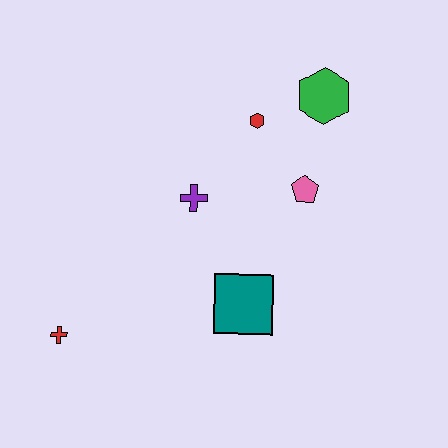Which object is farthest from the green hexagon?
The red cross is farthest from the green hexagon.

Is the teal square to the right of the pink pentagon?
No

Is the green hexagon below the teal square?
No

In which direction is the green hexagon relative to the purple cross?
The green hexagon is to the right of the purple cross.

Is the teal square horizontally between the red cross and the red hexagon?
Yes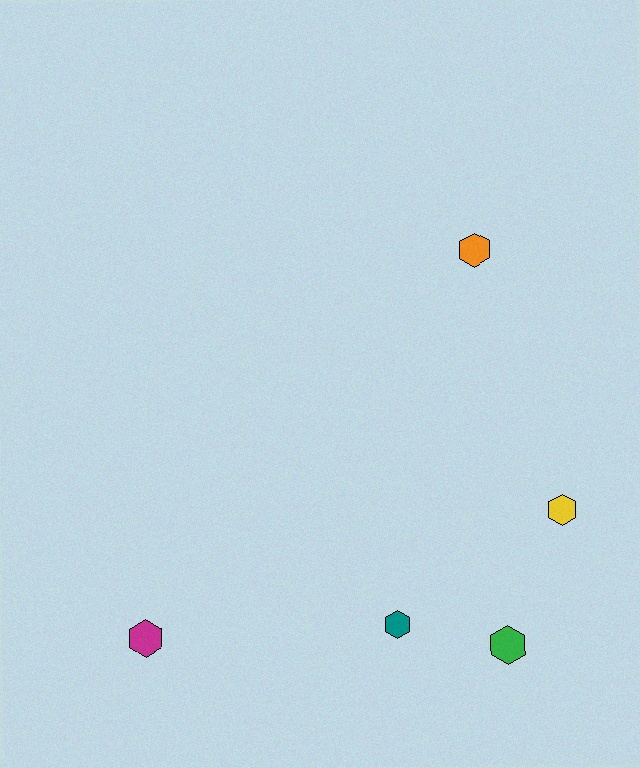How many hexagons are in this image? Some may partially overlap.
There are 5 hexagons.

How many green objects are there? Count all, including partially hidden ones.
There is 1 green object.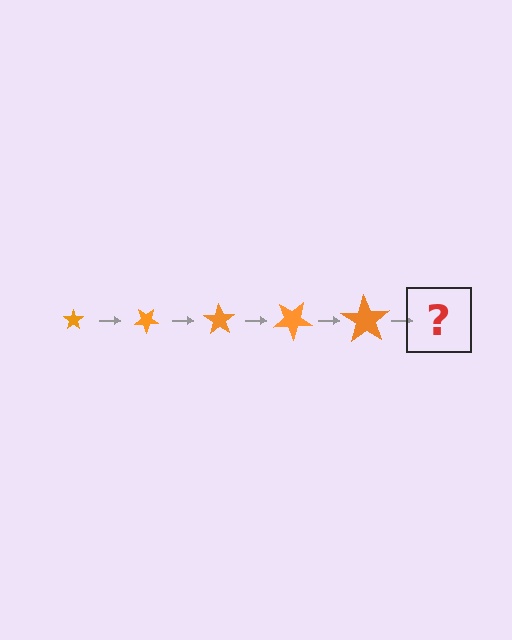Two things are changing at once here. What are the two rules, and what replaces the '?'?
The two rules are that the star grows larger each step and it rotates 35 degrees each step. The '?' should be a star, larger than the previous one and rotated 175 degrees from the start.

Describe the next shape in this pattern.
It should be a star, larger than the previous one and rotated 175 degrees from the start.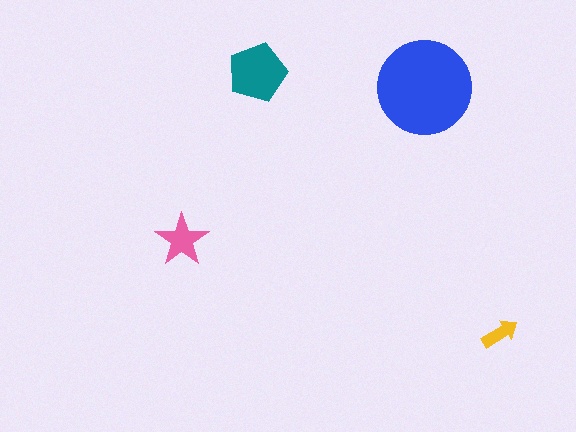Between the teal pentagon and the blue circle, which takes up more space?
The blue circle.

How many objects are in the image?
There are 4 objects in the image.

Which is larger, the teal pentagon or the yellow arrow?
The teal pentagon.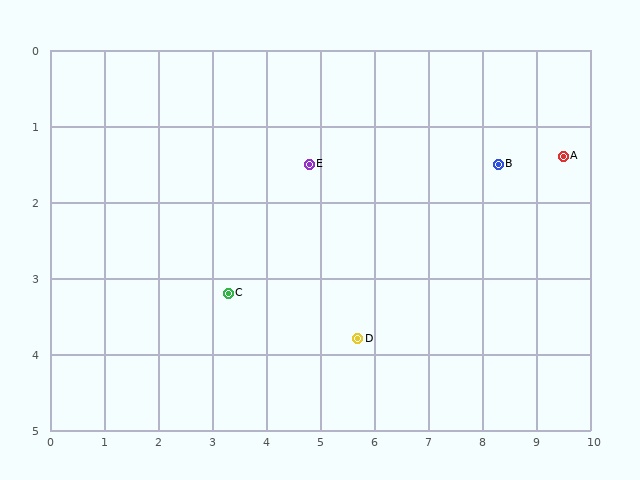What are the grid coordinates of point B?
Point B is at approximately (8.3, 1.5).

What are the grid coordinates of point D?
Point D is at approximately (5.7, 3.8).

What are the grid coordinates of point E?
Point E is at approximately (4.8, 1.5).